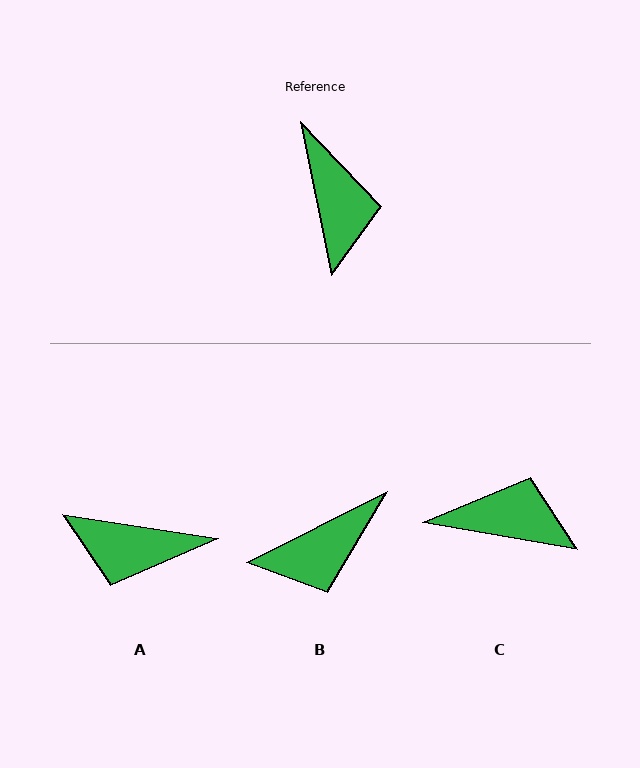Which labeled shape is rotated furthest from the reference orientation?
A, about 110 degrees away.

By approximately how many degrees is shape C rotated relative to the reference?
Approximately 69 degrees counter-clockwise.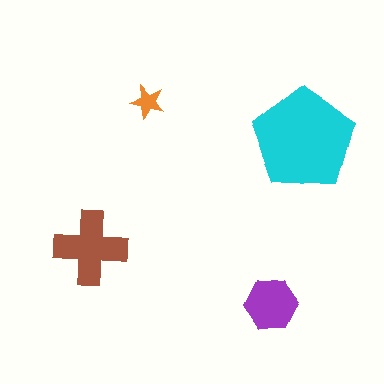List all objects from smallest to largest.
The orange star, the purple hexagon, the brown cross, the cyan pentagon.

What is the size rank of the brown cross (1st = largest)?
2nd.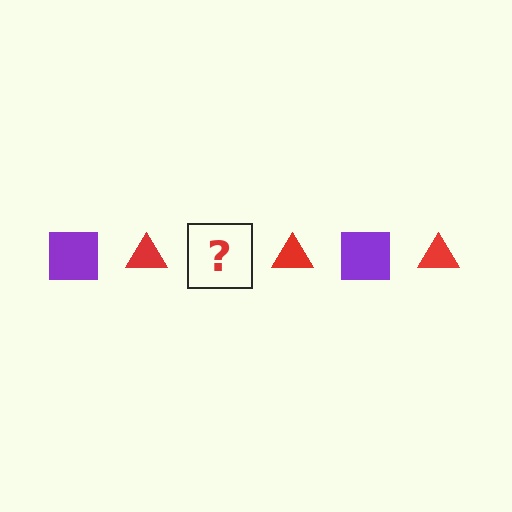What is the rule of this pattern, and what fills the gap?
The rule is that the pattern alternates between purple square and red triangle. The gap should be filled with a purple square.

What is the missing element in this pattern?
The missing element is a purple square.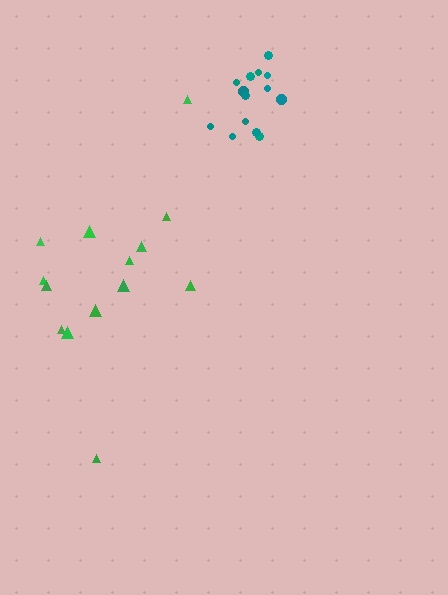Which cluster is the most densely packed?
Teal.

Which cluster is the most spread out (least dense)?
Green.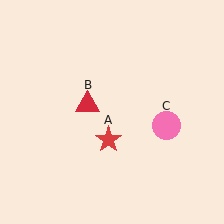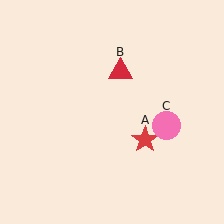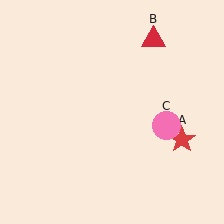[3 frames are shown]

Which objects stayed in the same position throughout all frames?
Pink circle (object C) remained stationary.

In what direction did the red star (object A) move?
The red star (object A) moved right.